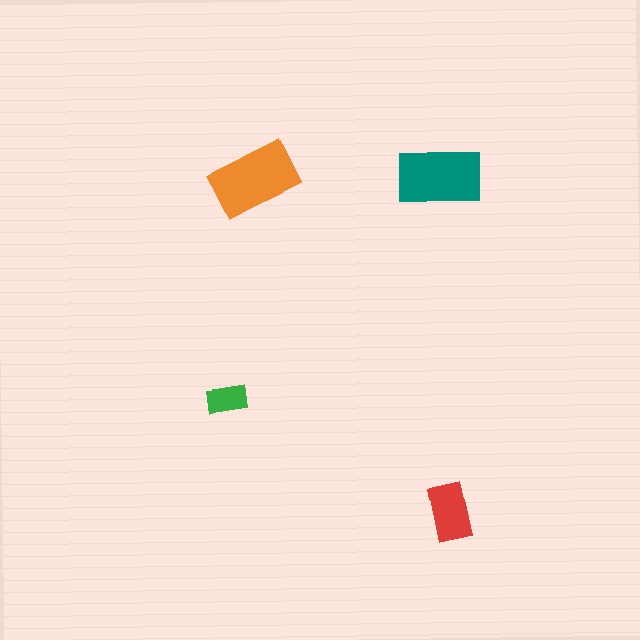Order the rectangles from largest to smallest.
the orange one, the teal one, the red one, the green one.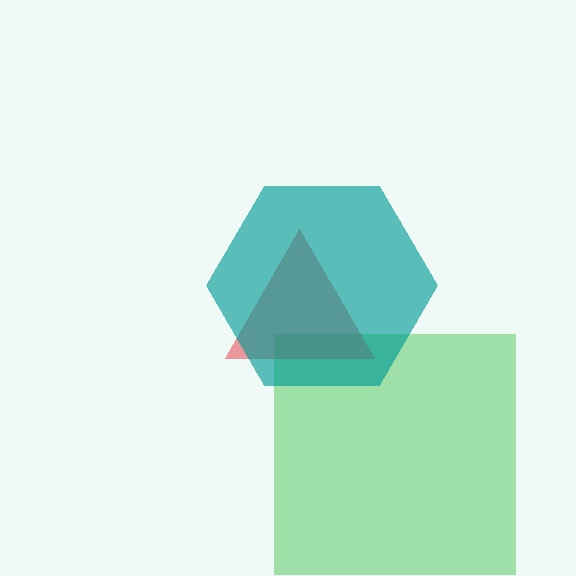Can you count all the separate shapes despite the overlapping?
Yes, there are 3 separate shapes.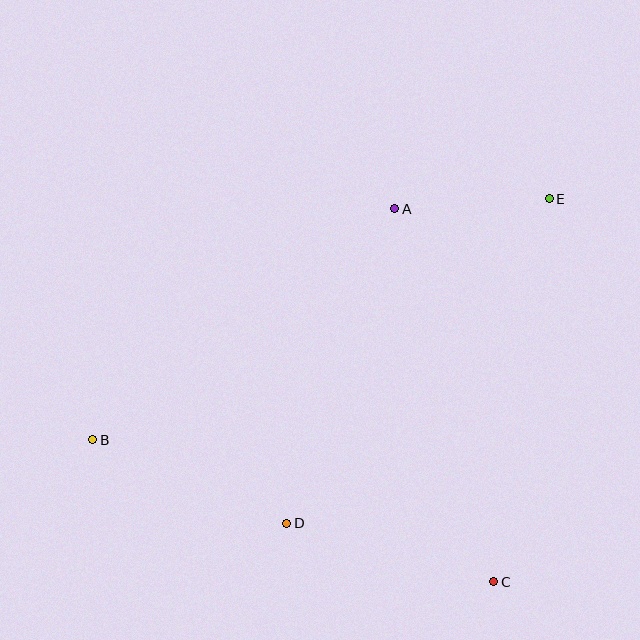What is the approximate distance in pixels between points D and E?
The distance between D and E is approximately 418 pixels.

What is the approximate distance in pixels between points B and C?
The distance between B and C is approximately 425 pixels.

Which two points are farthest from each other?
Points B and E are farthest from each other.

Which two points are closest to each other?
Points A and E are closest to each other.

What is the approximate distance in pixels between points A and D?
The distance between A and D is approximately 333 pixels.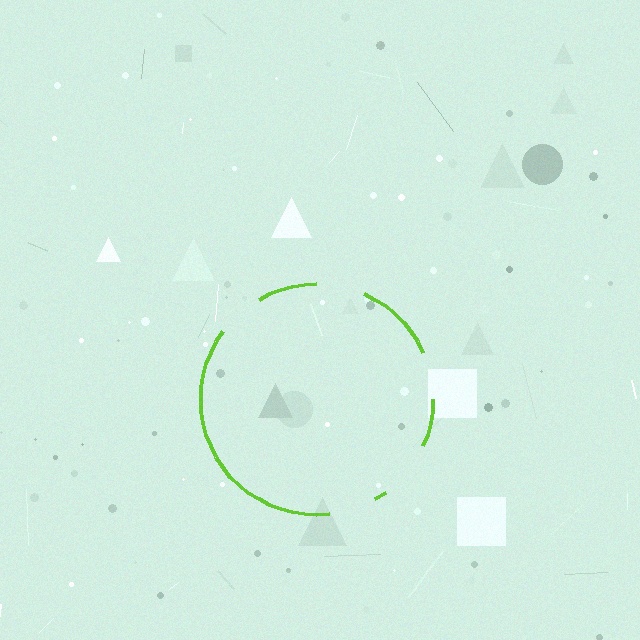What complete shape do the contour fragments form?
The contour fragments form a circle.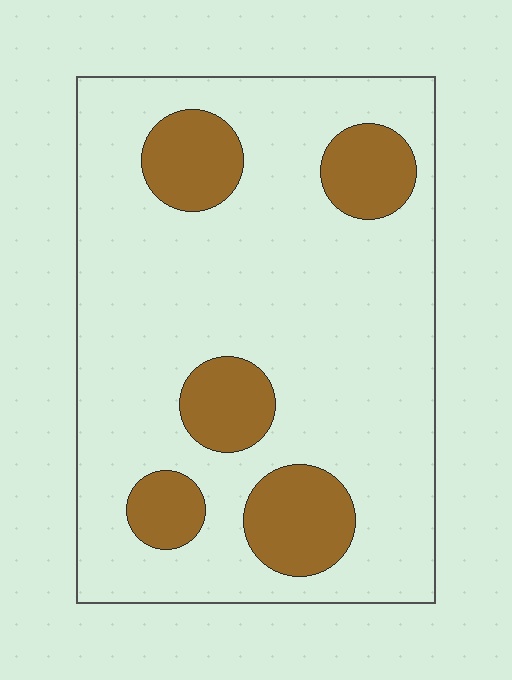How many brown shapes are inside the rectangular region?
5.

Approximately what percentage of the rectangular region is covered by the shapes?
Approximately 20%.